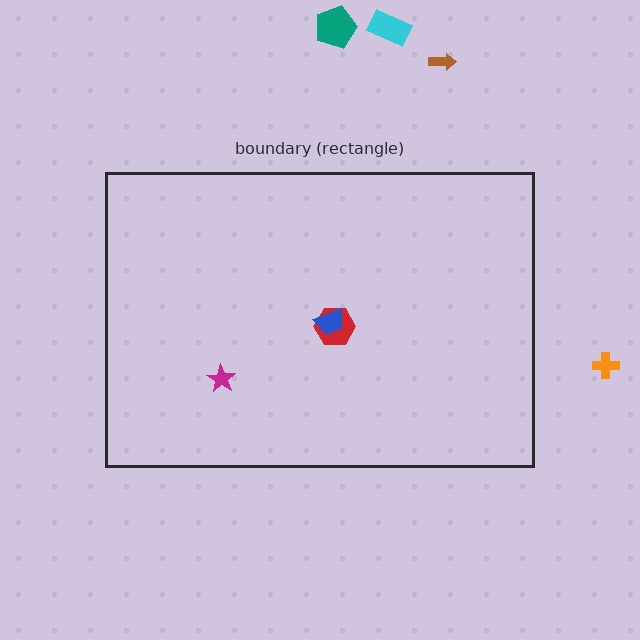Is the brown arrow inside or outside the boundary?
Outside.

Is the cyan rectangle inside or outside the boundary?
Outside.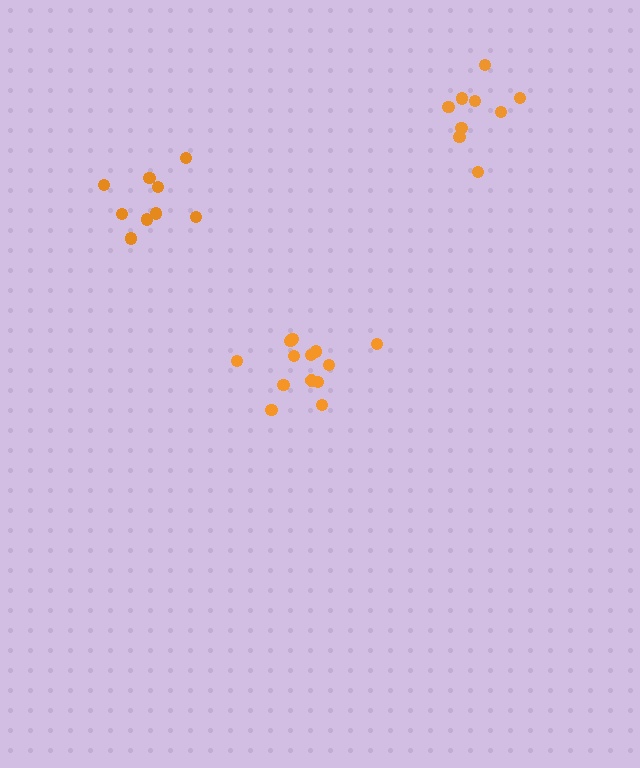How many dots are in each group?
Group 1: 9 dots, Group 2: 9 dots, Group 3: 13 dots (31 total).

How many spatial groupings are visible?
There are 3 spatial groupings.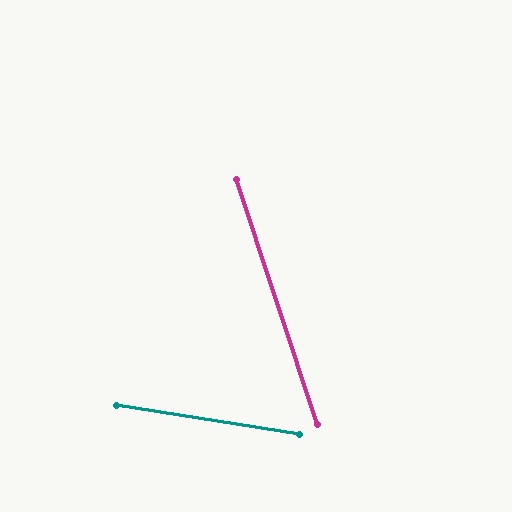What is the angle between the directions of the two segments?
Approximately 63 degrees.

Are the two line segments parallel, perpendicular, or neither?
Neither parallel nor perpendicular — they differ by about 63°.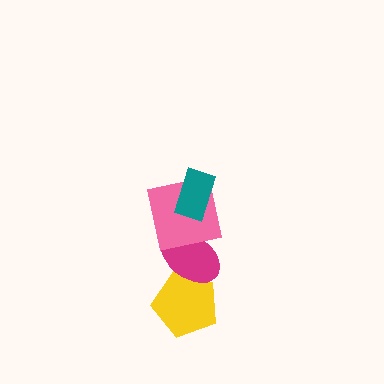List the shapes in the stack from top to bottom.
From top to bottom: the teal rectangle, the pink square, the magenta ellipse, the yellow pentagon.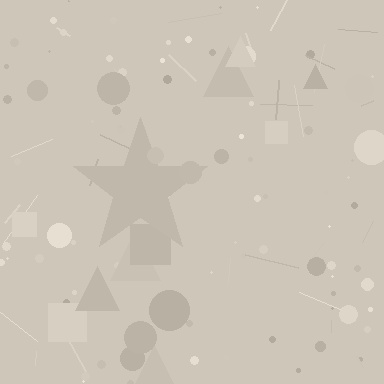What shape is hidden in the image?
A star is hidden in the image.